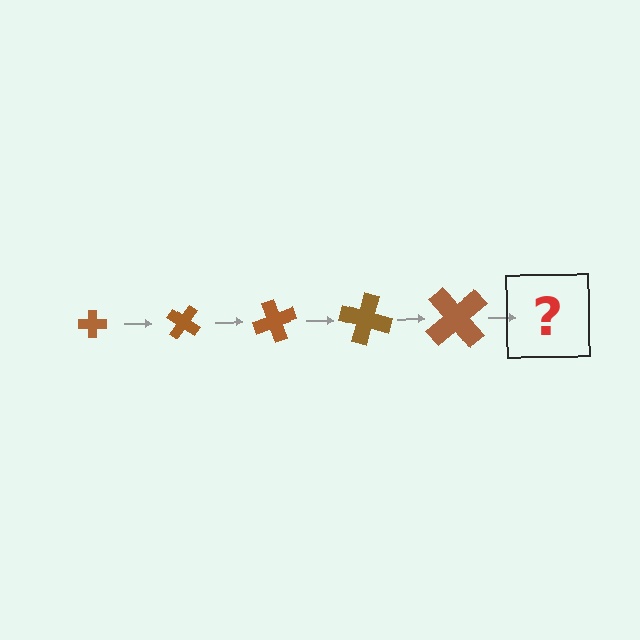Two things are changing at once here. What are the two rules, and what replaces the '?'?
The two rules are that the cross grows larger each step and it rotates 35 degrees each step. The '?' should be a cross, larger than the previous one and rotated 175 degrees from the start.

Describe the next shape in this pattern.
It should be a cross, larger than the previous one and rotated 175 degrees from the start.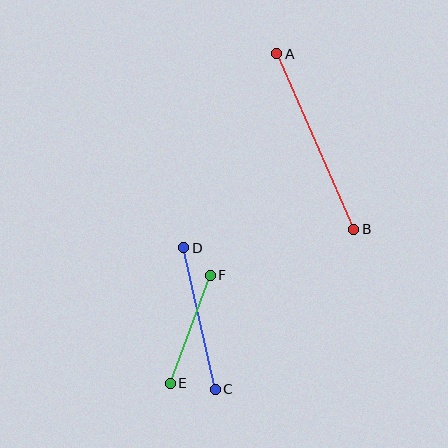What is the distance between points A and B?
The distance is approximately 192 pixels.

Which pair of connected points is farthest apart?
Points A and B are farthest apart.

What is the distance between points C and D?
The distance is approximately 145 pixels.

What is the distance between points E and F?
The distance is approximately 115 pixels.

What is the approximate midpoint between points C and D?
The midpoint is at approximately (200, 319) pixels.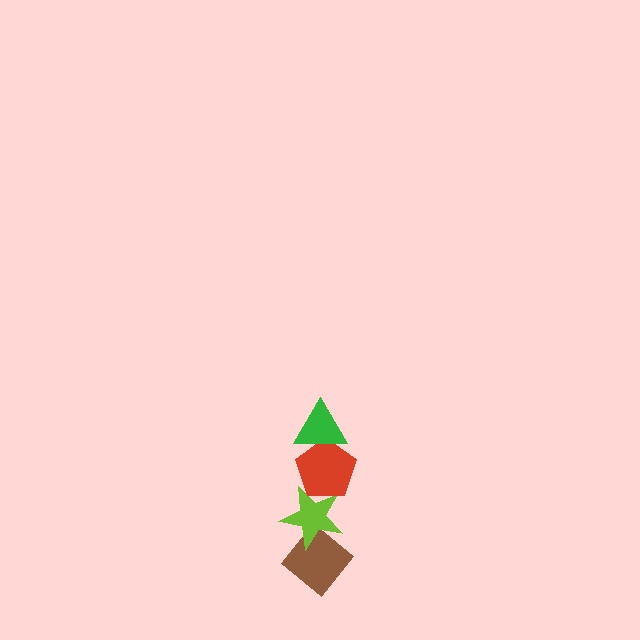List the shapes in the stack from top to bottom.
From top to bottom: the green triangle, the red pentagon, the lime star, the brown diamond.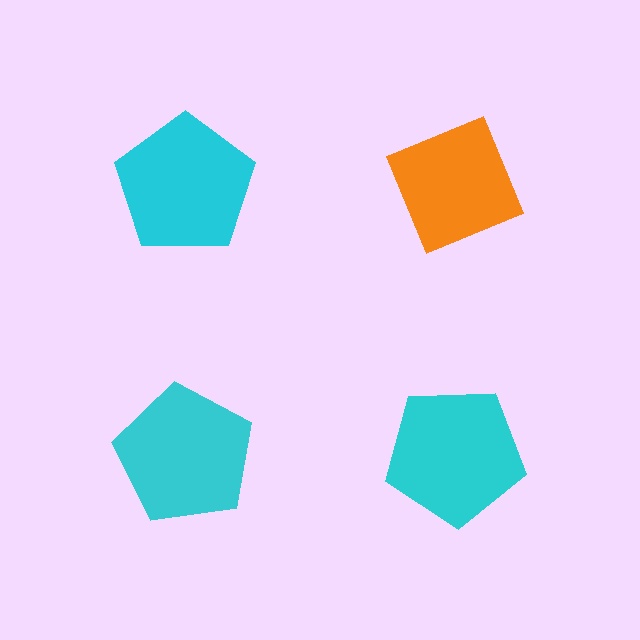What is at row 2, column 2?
A cyan pentagon.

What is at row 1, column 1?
A cyan pentagon.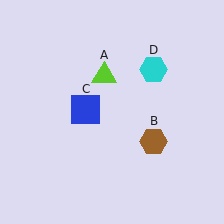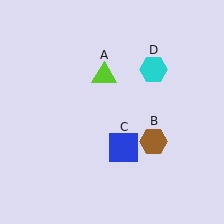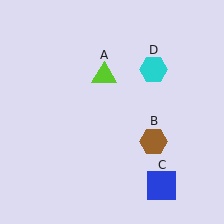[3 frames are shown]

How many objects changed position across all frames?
1 object changed position: blue square (object C).